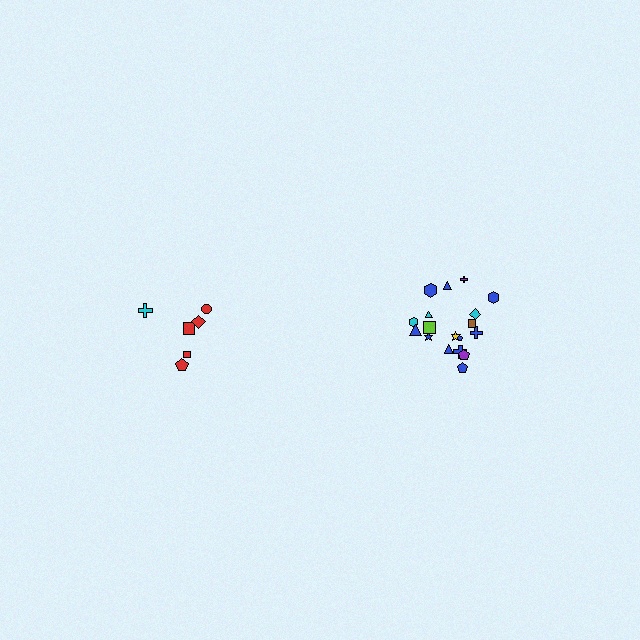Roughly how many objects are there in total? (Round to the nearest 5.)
Roughly 25 objects in total.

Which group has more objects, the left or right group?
The right group.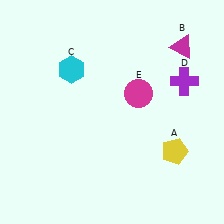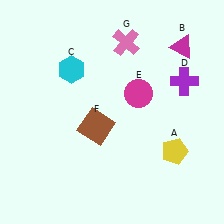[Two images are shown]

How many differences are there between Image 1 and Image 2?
There are 2 differences between the two images.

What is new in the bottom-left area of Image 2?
A brown square (F) was added in the bottom-left area of Image 2.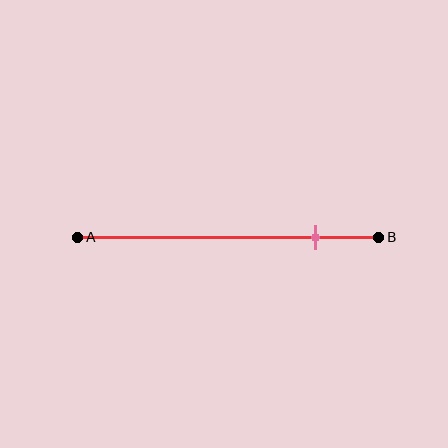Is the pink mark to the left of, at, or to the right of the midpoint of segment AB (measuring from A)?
The pink mark is to the right of the midpoint of segment AB.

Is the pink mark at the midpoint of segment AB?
No, the mark is at about 80% from A, not at the 50% midpoint.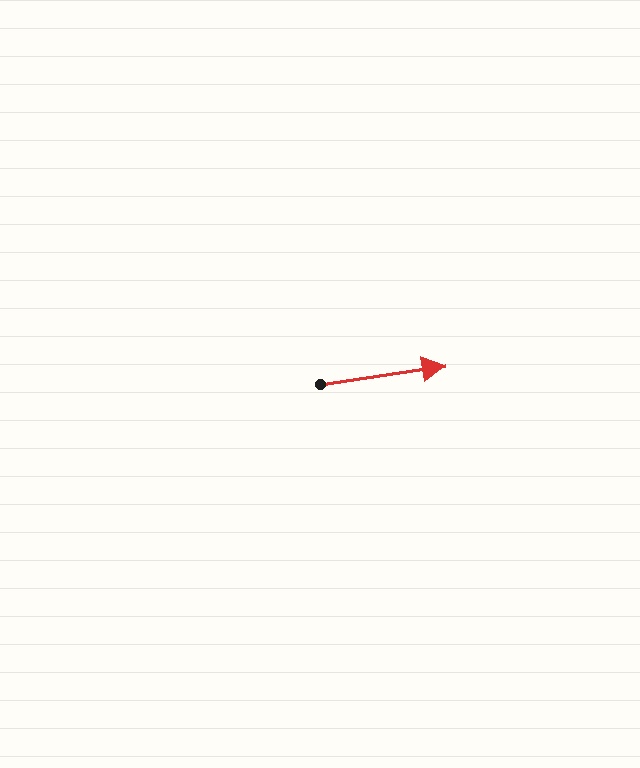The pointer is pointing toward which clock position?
Roughly 3 o'clock.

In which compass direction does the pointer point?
East.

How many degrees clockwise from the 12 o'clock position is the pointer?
Approximately 82 degrees.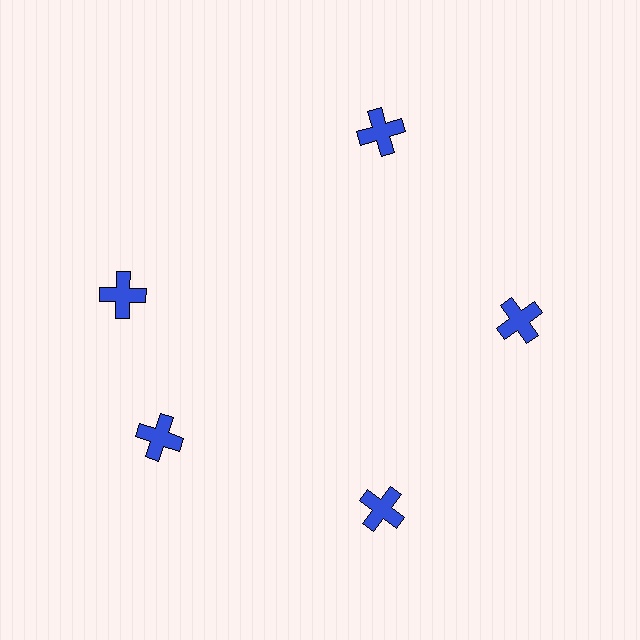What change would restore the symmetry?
The symmetry would be restored by rotating it back into even spacing with its neighbors so that all 5 crosses sit at equal angles and equal distance from the center.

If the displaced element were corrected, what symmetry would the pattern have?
It would have 5-fold rotational symmetry — the pattern would map onto itself every 72 degrees.